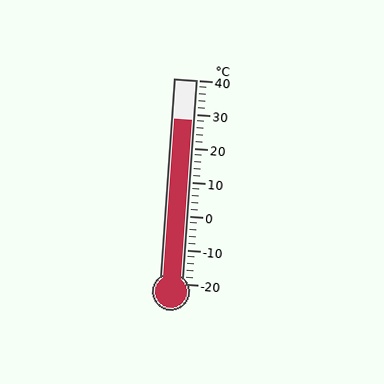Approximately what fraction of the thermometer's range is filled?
The thermometer is filled to approximately 80% of its range.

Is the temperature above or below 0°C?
The temperature is above 0°C.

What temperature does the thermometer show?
The thermometer shows approximately 28°C.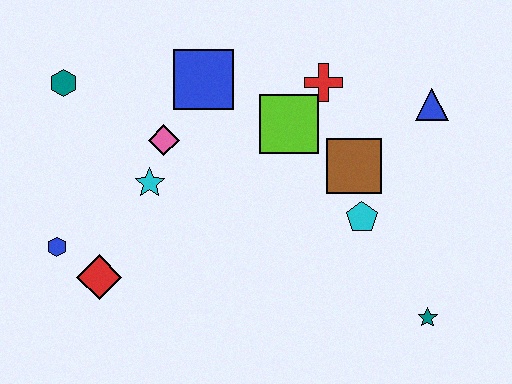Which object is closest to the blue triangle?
The brown square is closest to the blue triangle.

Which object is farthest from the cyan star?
The teal star is farthest from the cyan star.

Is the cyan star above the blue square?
No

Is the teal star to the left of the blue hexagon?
No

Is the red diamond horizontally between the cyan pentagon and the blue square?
No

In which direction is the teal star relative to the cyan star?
The teal star is to the right of the cyan star.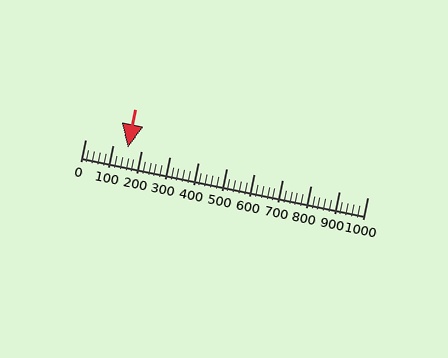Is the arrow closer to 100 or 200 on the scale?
The arrow is closer to 200.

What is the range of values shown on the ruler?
The ruler shows values from 0 to 1000.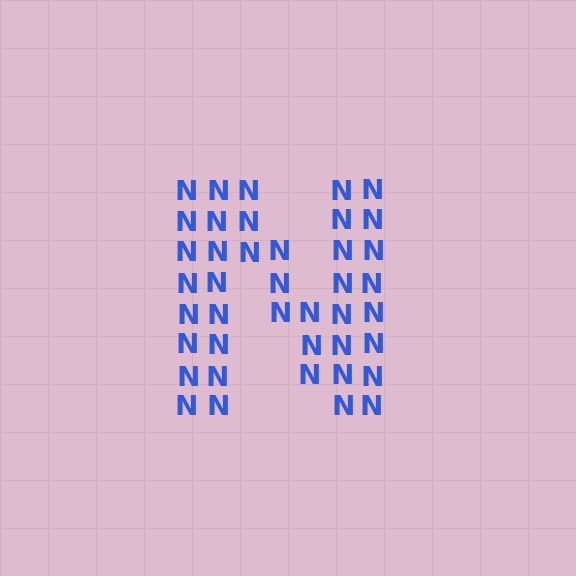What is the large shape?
The large shape is the letter N.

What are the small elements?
The small elements are letter N's.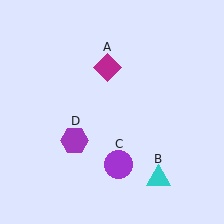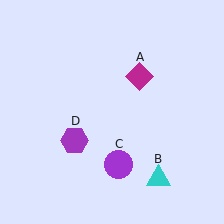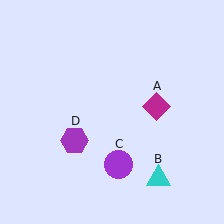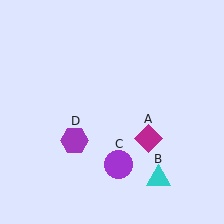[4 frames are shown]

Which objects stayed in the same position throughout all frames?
Cyan triangle (object B) and purple circle (object C) and purple hexagon (object D) remained stationary.